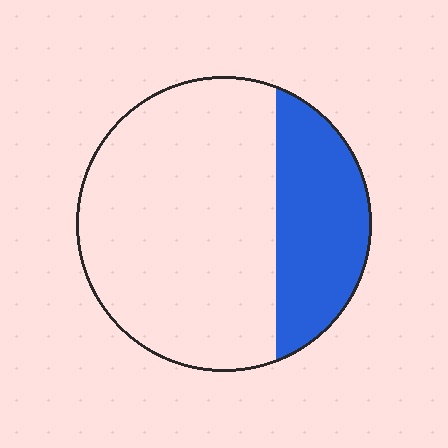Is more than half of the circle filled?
No.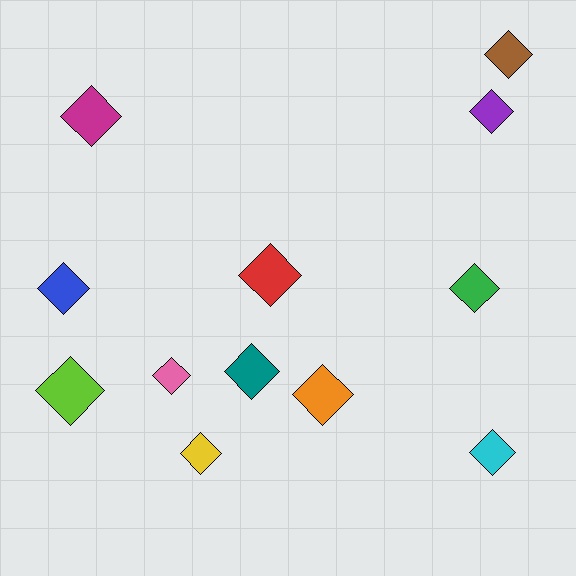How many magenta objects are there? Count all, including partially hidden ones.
There is 1 magenta object.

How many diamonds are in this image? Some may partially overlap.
There are 12 diamonds.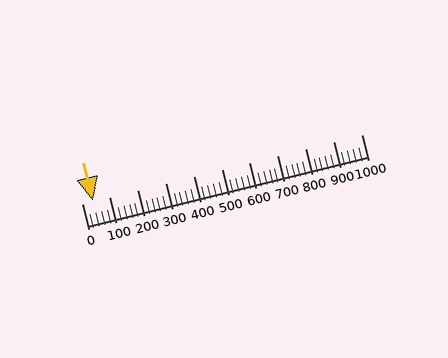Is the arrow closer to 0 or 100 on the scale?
The arrow is closer to 0.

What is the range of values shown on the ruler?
The ruler shows values from 0 to 1000.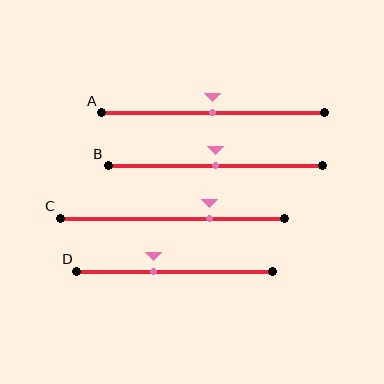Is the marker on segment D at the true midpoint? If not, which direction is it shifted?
No, the marker on segment D is shifted to the left by about 11% of the segment length.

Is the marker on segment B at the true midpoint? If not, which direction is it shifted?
Yes, the marker on segment B is at the true midpoint.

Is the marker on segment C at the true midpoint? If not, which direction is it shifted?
No, the marker on segment C is shifted to the right by about 17% of the segment length.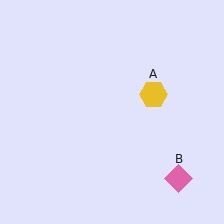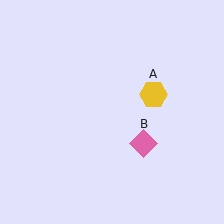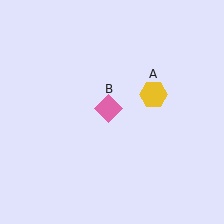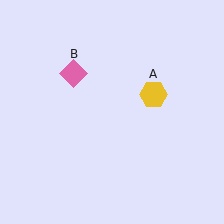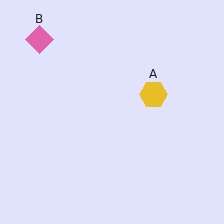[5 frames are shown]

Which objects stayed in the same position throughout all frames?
Yellow hexagon (object A) remained stationary.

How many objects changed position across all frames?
1 object changed position: pink diamond (object B).